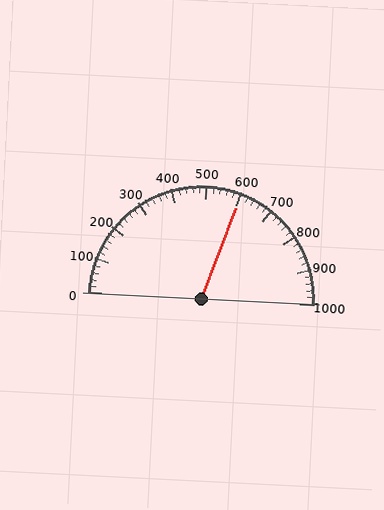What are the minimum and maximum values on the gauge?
The gauge ranges from 0 to 1000.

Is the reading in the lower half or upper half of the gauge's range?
The reading is in the upper half of the range (0 to 1000).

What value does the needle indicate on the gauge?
The needle indicates approximately 600.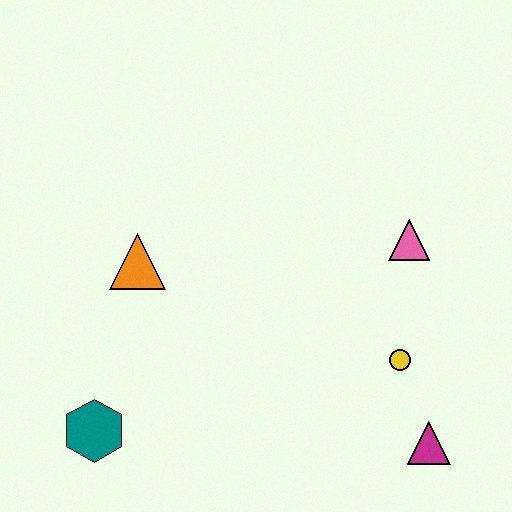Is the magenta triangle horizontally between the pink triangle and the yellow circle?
No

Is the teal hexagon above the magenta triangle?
Yes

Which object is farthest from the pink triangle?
The teal hexagon is farthest from the pink triangle.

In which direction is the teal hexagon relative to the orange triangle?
The teal hexagon is below the orange triangle.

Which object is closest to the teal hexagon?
The orange triangle is closest to the teal hexagon.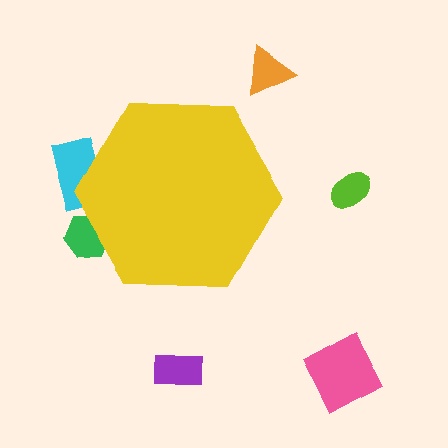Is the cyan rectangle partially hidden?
Yes, the cyan rectangle is partially hidden behind the yellow hexagon.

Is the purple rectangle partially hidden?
No, the purple rectangle is fully visible.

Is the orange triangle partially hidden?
No, the orange triangle is fully visible.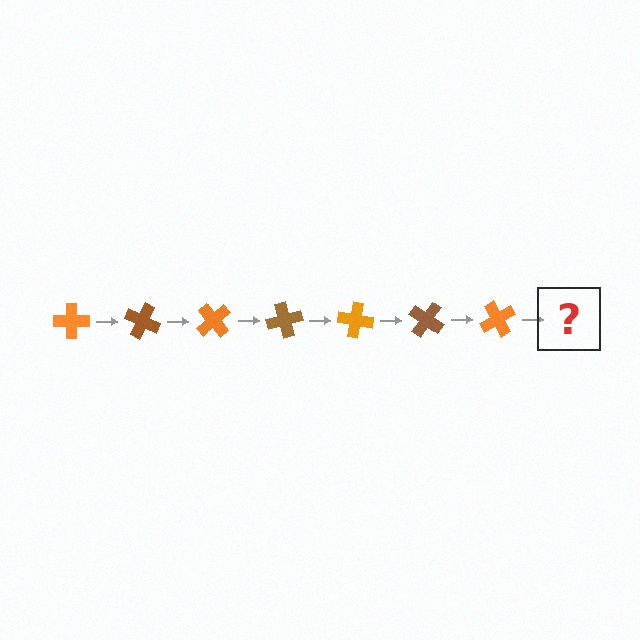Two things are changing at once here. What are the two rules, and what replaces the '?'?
The two rules are that it rotates 25 degrees each step and the color cycles through orange and brown. The '?' should be a brown cross, rotated 175 degrees from the start.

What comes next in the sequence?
The next element should be a brown cross, rotated 175 degrees from the start.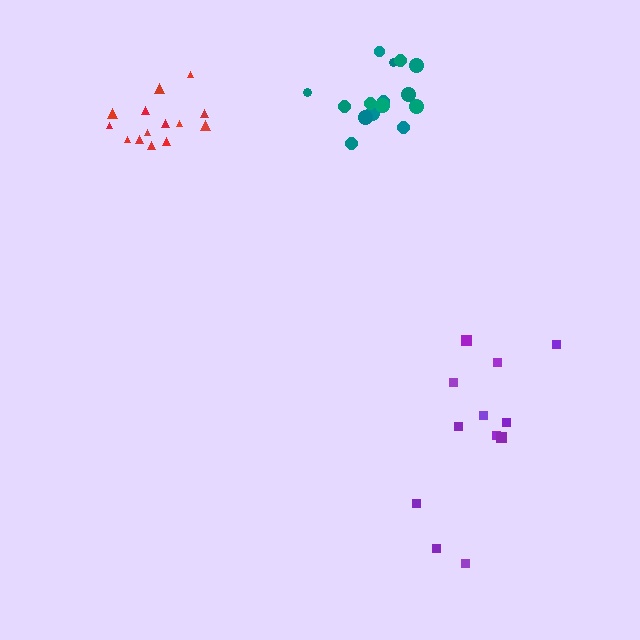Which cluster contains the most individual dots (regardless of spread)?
Teal (15).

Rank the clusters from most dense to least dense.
teal, red, purple.